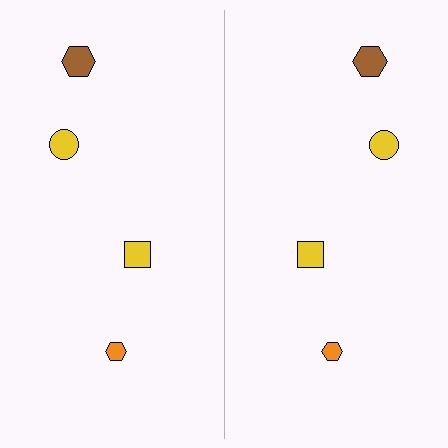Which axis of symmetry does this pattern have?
The pattern has a vertical axis of symmetry running through the center of the image.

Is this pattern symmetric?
Yes, this pattern has bilateral (reflection) symmetry.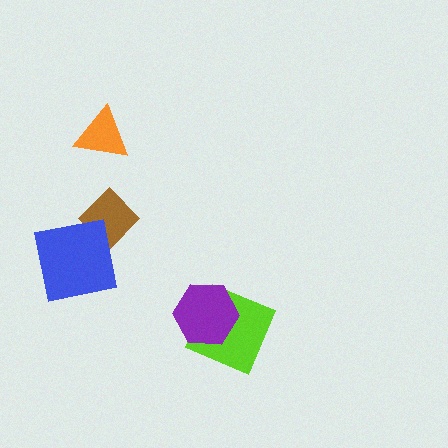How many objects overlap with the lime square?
1 object overlaps with the lime square.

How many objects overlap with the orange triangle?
0 objects overlap with the orange triangle.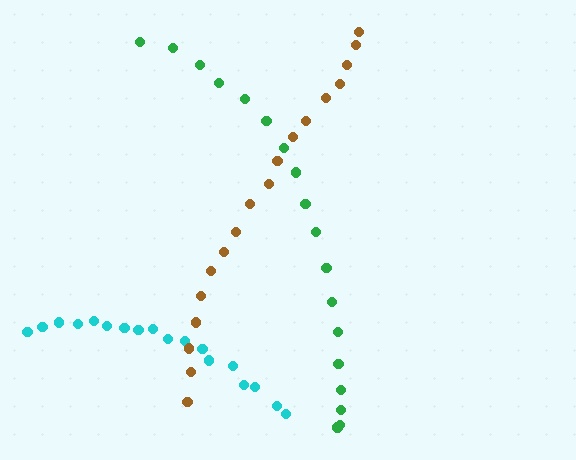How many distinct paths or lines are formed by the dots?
There are 3 distinct paths.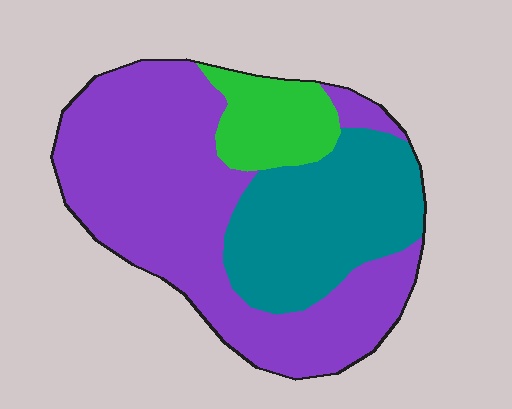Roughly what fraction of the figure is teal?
Teal covers 30% of the figure.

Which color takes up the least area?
Green, at roughly 10%.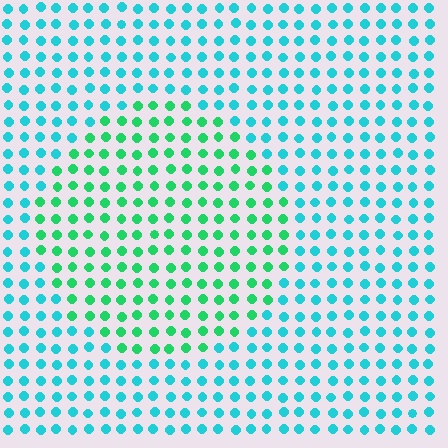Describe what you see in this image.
The image is filled with small cyan elements in a uniform arrangement. A circle-shaped region is visible where the elements are tinted to a slightly different hue, forming a subtle color boundary.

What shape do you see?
I see a circle.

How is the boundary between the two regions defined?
The boundary is defined purely by a slight shift in hue (about 39 degrees). Spacing, size, and orientation are identical on both sides.